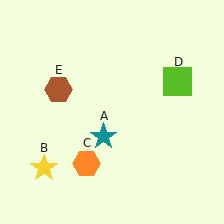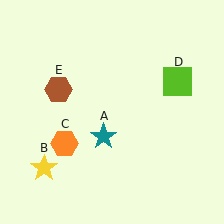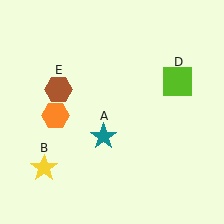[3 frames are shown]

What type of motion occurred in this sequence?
The orange hexagon (object C) rotated clockwise around the center of the scene.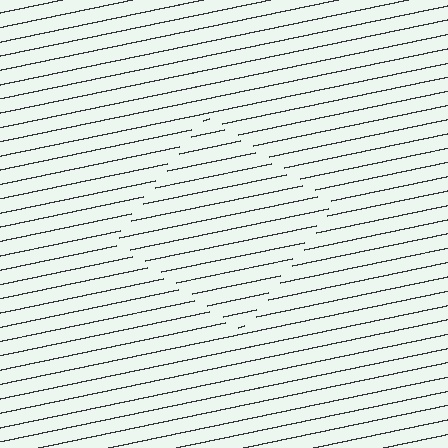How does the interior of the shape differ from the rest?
The interior of the shape contains the same grating, shifted by half a period — the contour is defined by the phase discontinuity where line-ends from the inner and outer gratings abut.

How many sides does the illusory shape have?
4 sides — the line-ends trace a square.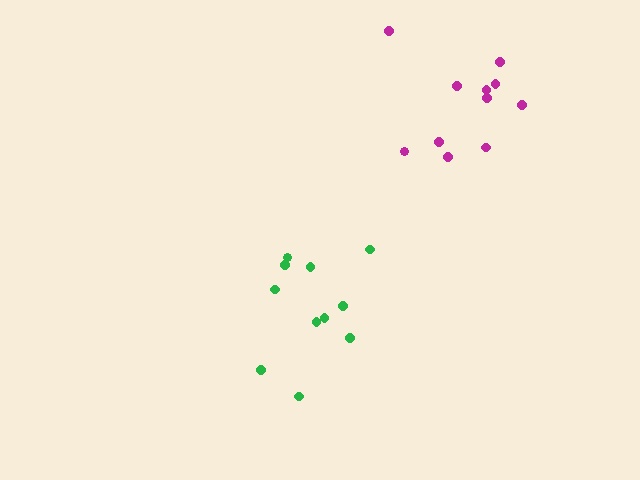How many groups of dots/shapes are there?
There are 2 groups.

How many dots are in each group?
Group 1: 11 dots, Group 2: 11 dots (22 total).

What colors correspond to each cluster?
The clusters are colored: green, magenta.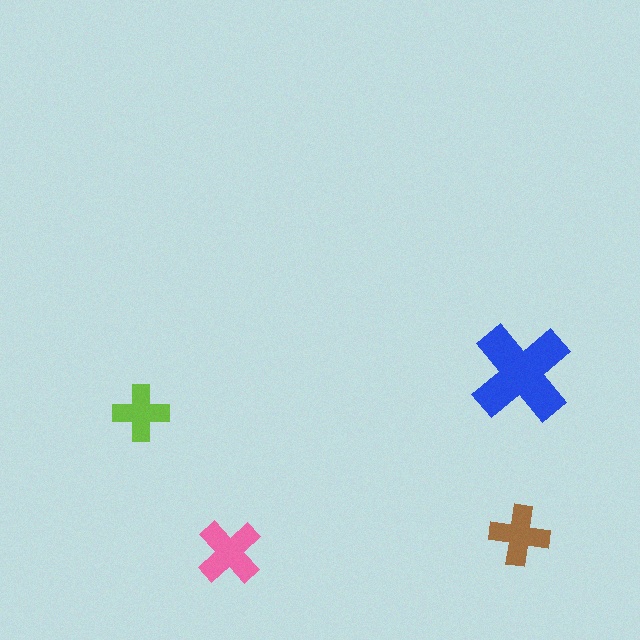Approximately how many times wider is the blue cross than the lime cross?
About 2 times wider.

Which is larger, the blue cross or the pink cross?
The blue one.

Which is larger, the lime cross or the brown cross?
The brown one.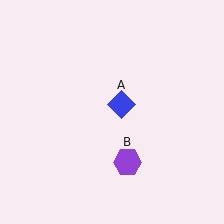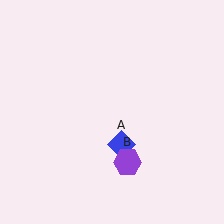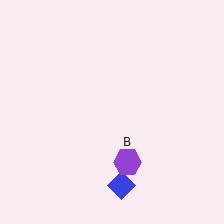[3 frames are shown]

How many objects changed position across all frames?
1 object changed position: blue diamond (object A).